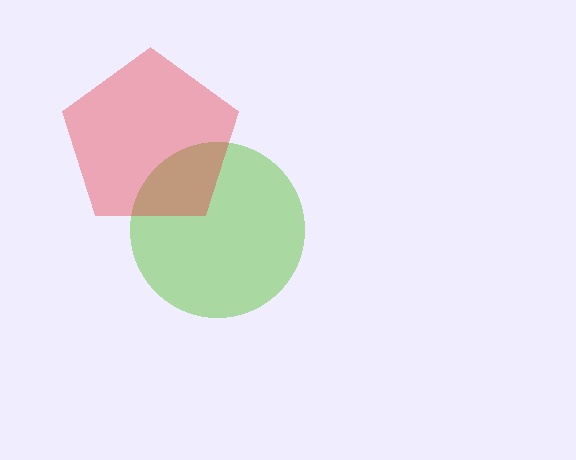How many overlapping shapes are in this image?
There are 2 overlapping shapes in the image.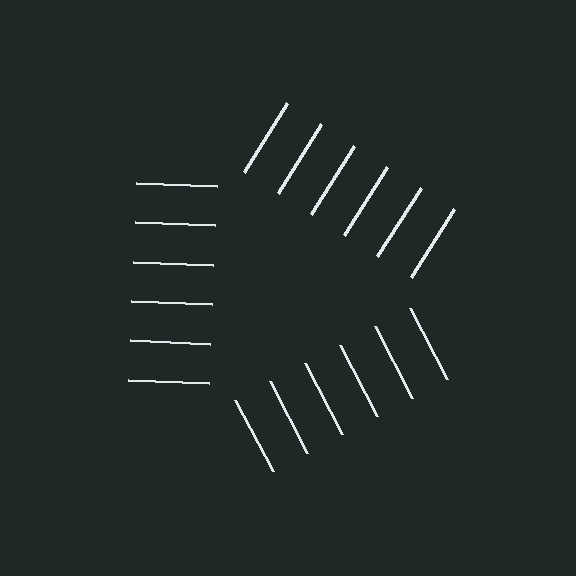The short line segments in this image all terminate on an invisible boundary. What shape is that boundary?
An illusory triangle — the line segments terminate on its edges but no continuous stroke is drawn.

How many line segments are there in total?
18 — 6 along each of the 3 edges.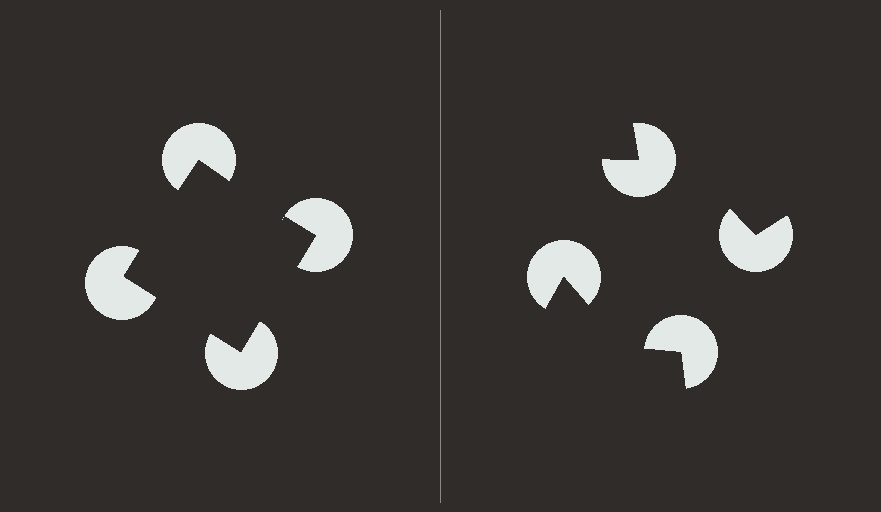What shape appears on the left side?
An illusory square.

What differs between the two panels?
The pac-man discs are positioned identically on both sides; only the wedge orientations differ. On the left they align to a square; on the right they are misaligned.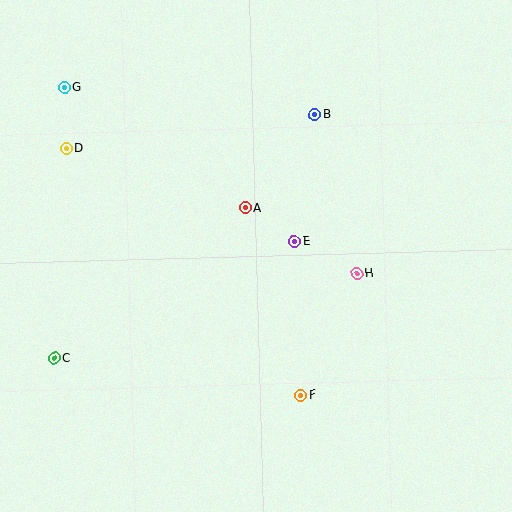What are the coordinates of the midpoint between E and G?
The midpoint between E and G is at (180, 164).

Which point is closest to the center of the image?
Point E at (295, 241) is closest to the center.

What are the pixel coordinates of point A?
Point A is at (245, 208).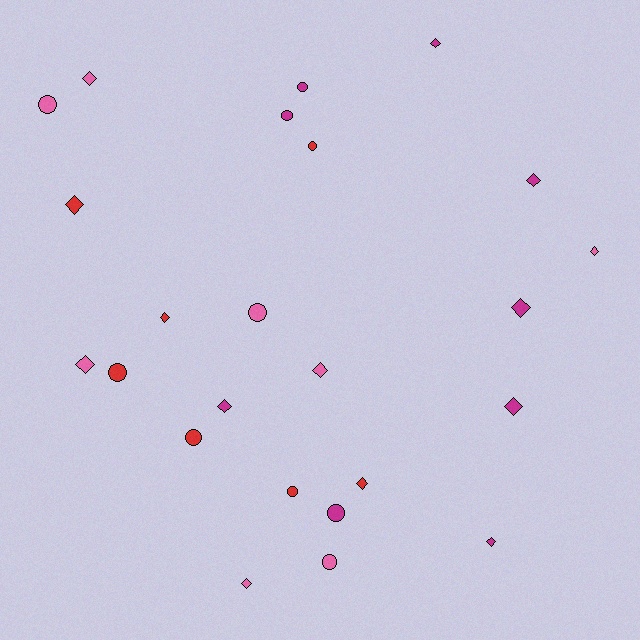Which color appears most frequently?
Magenta, with 9 objects.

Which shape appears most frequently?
Diamond, with 14 objects.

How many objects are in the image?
There are 24 objects.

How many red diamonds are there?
There are 3 red diamonds.